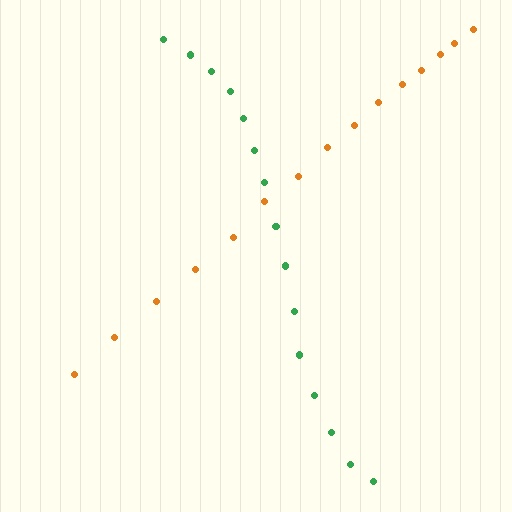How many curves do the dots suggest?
There are 2 distinct paths.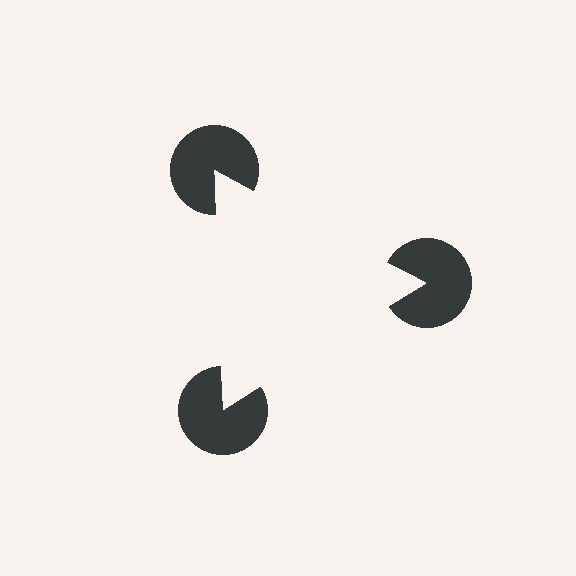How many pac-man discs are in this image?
There are 3 — one at each vertex of the illusory triangle.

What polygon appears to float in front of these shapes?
An illusory triangle — its edges are inferred from the aligned wedge cuts in the pac-man discs, not physically drawn.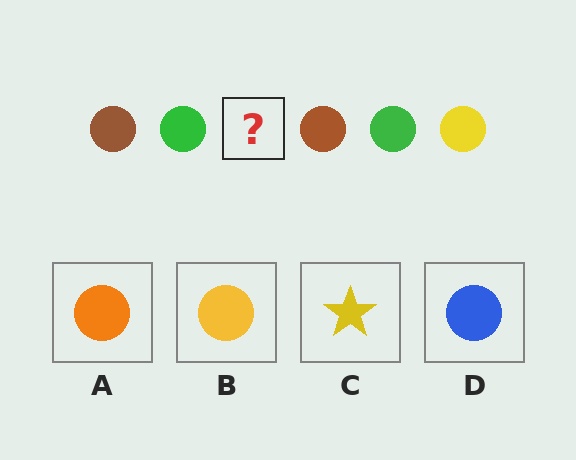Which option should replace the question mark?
Option B.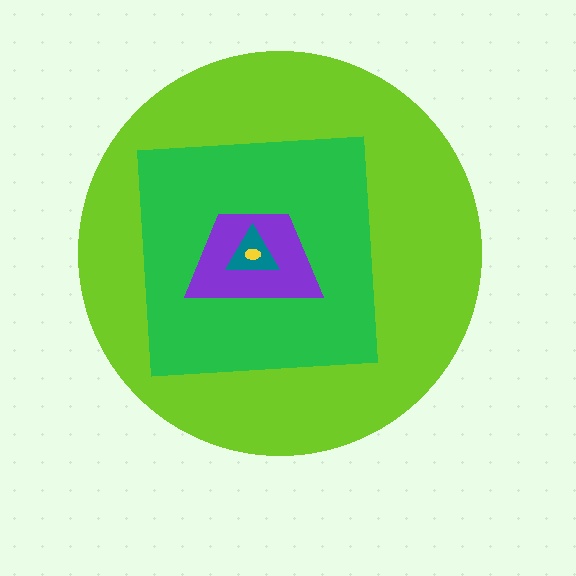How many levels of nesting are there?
5.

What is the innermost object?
The yellow ellipse.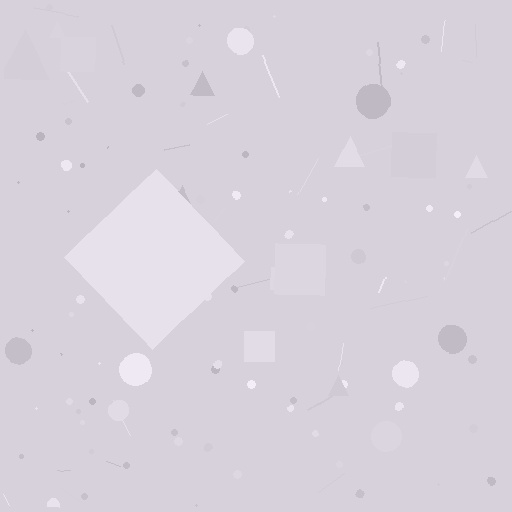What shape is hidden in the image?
A diamond is hidden in the image.